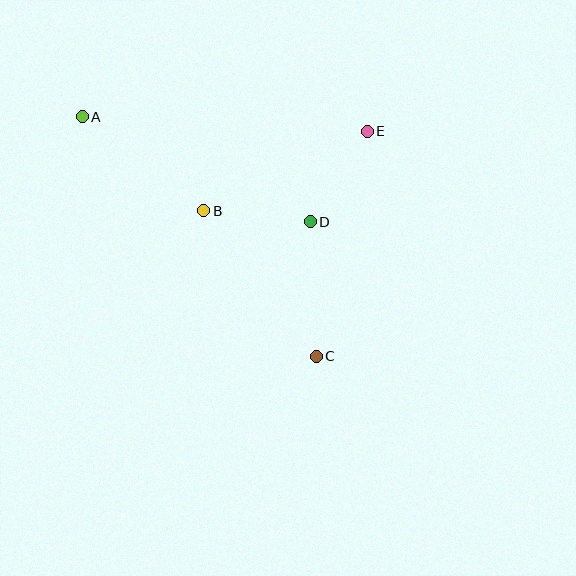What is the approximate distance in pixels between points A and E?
The distance between A and E is approximately 285 pixels.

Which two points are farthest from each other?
Points A and C are farthest from each other.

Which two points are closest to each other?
Points B and D are closest to each other.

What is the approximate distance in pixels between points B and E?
The distance between B and E is approximately 183 pixels.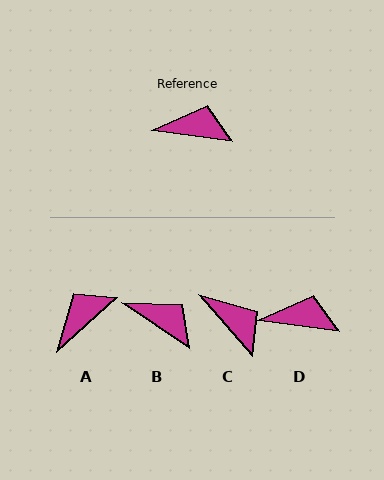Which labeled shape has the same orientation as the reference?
D.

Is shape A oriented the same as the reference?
No, it is off by about 50 degrees.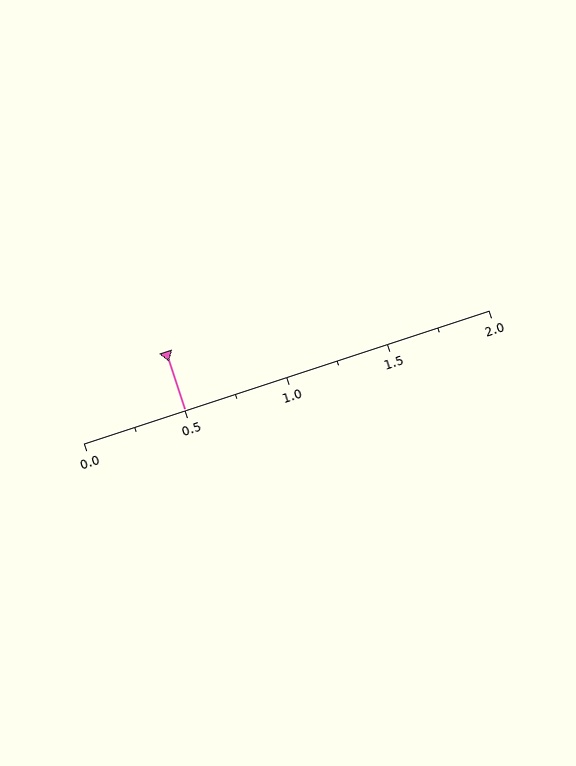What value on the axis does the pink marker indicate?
The marker indicates approximately 0.5.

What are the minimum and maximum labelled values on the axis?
The axis runs from 0.0 to 2.0.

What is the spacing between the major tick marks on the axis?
The major ticks are spaced 0.5 apart.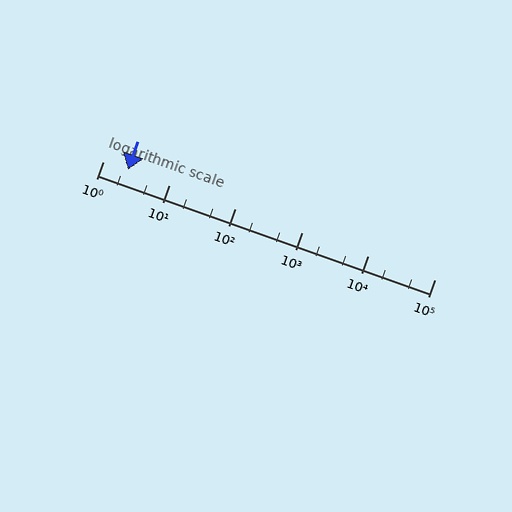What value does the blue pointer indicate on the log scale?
The pointer indicates approximately 2.4.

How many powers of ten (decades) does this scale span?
The scale spans 5 decades, from 1 to 100000.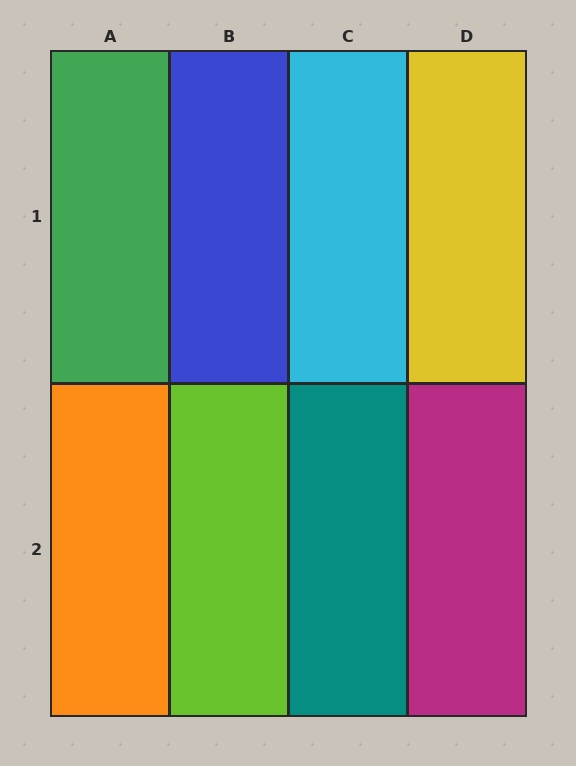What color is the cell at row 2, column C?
Teal.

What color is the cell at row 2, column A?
Orange.